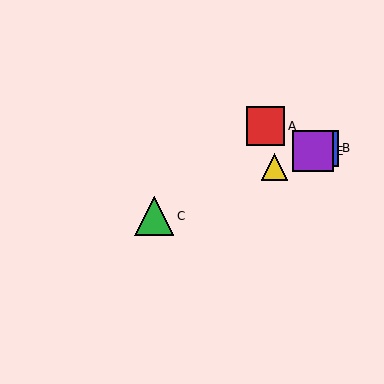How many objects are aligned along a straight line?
4 objects (B, C, D, E) are aligned along a straight line.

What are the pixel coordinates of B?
Object B is at (320, 148).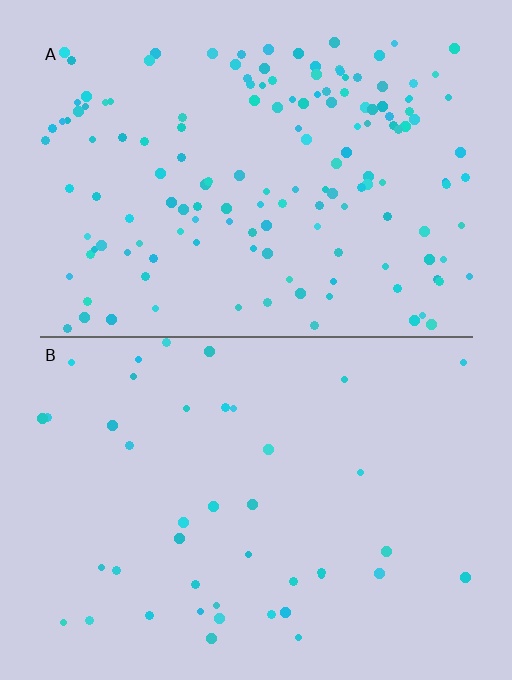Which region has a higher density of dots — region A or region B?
A (the top).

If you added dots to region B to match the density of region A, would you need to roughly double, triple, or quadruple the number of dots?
Approximately quadruple.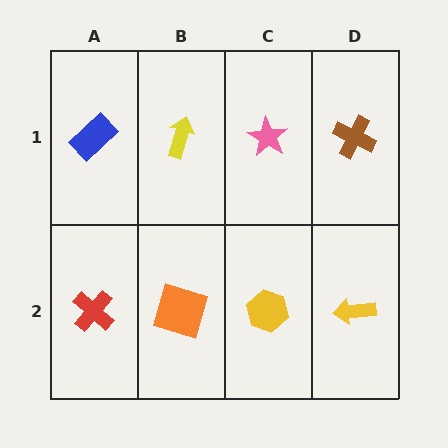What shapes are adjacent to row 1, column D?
A yellow arrow (row 2, column D), a pink star (row 1, column C).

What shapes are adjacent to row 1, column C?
A yellow hexagon (row 2, column C), a yellow arrow (row 1, column B), a brown cross (row 1, column D).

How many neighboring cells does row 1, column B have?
3.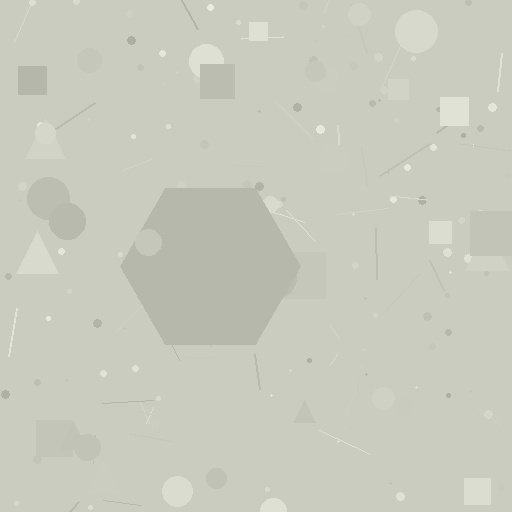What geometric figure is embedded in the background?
A hexagon is embedded in the background.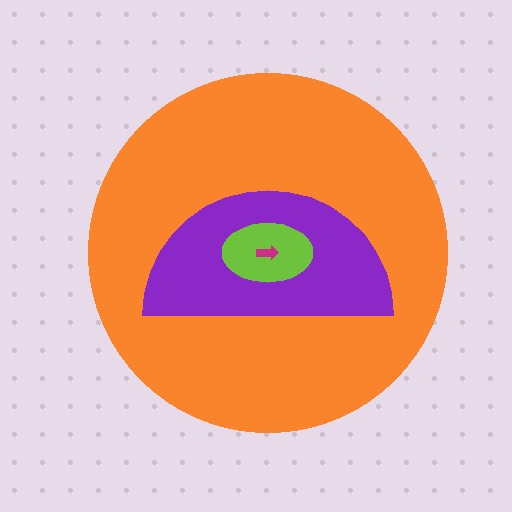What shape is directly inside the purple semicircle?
The lime ellipse.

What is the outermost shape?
The orange circle.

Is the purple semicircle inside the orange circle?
Yes.